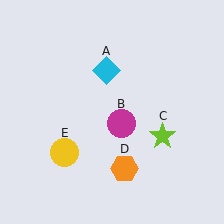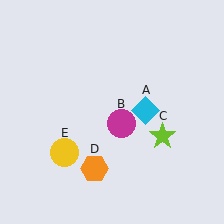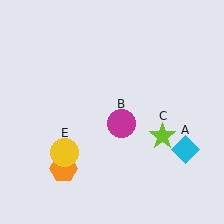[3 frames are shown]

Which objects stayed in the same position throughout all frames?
Magenta circle (object B) and lime star (object C) and yellow circle (object E) remained stationary.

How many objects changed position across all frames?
2 objects changed position: cyan diamond (object A), orange hexagon (object D).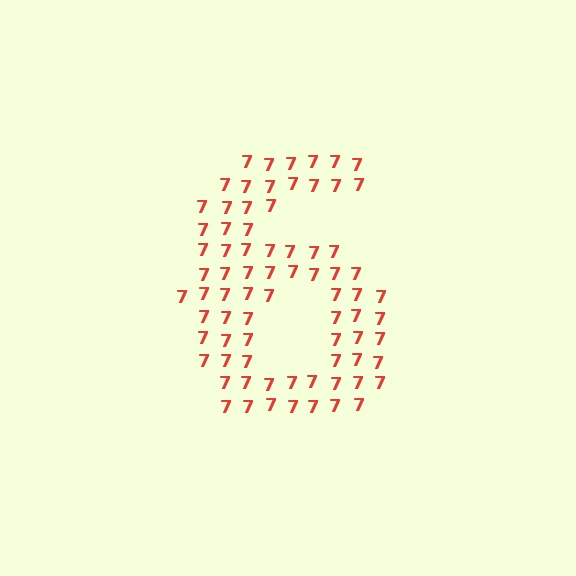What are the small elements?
The small elements are digit 7's.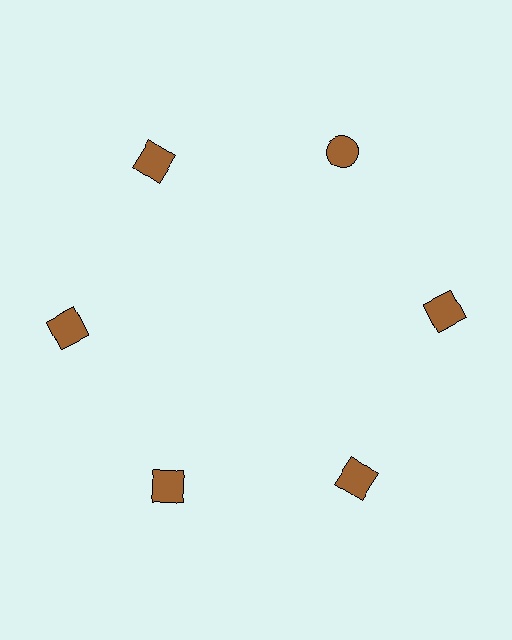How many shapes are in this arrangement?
There are 6 shapes arranged in a ring pattern.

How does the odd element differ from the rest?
It has a different shape: circle instead of square.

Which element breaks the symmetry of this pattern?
The brown circle at roughly the 1 o'clock position breaks the symmetry. All other shapes are brown squares.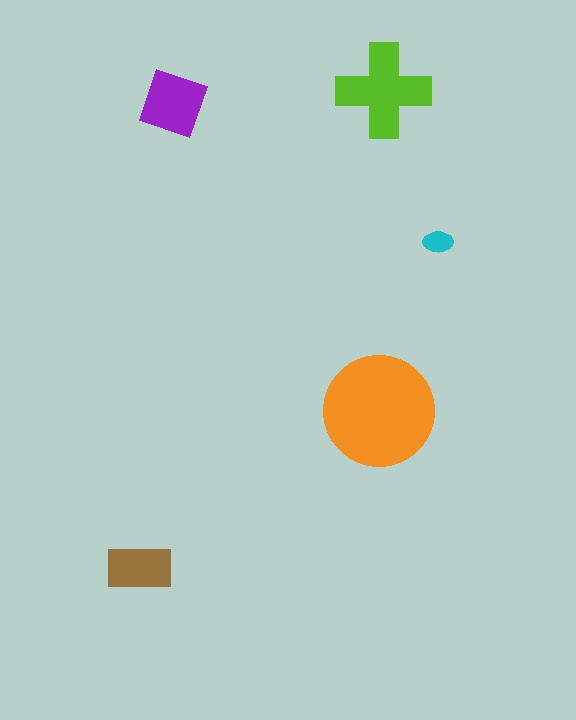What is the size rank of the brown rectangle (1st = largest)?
4th.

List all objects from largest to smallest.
The orange circle, the lime cross, the purple diamond, the brown rectangle, the cyan ellipse.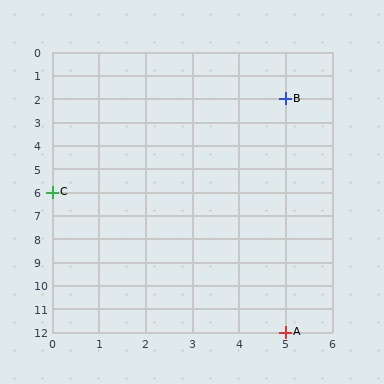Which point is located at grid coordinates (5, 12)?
Point A is at (5, 12).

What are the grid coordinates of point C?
Point C is at grid coordinates (0, 6).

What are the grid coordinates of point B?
Point B is at grid coordinates (5, 2).